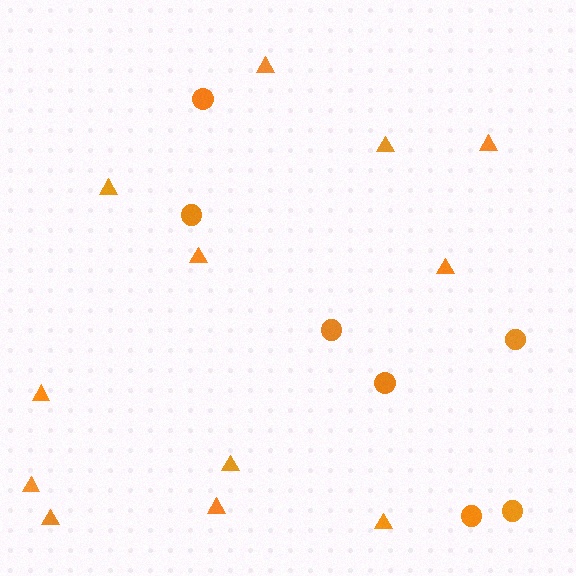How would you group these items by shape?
There are 2 groups: one group of triangles (12) and one group of circles (7).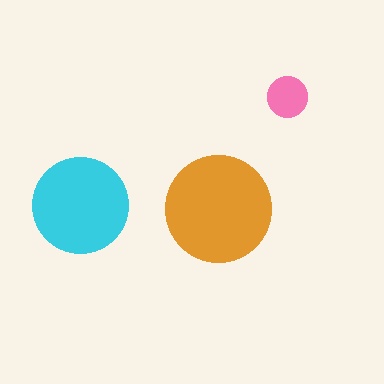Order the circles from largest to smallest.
the orange one, the cyan one, the pink one.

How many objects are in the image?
There are 3 objects in the image.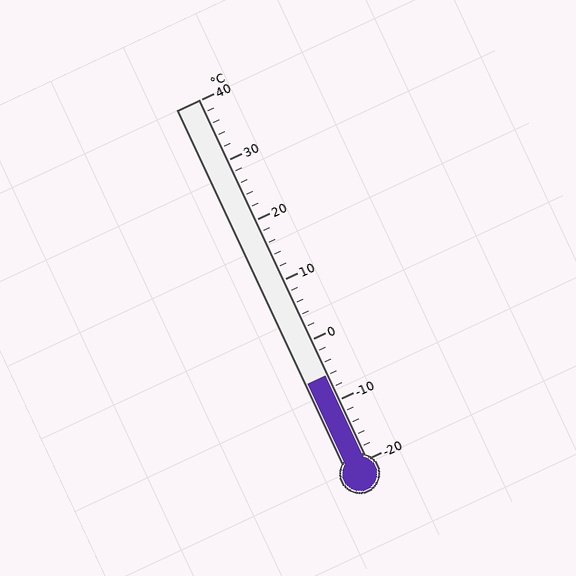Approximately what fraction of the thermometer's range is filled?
The thermometer is filled to approximately 25% of its range.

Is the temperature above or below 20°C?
The temperature is below 20°C.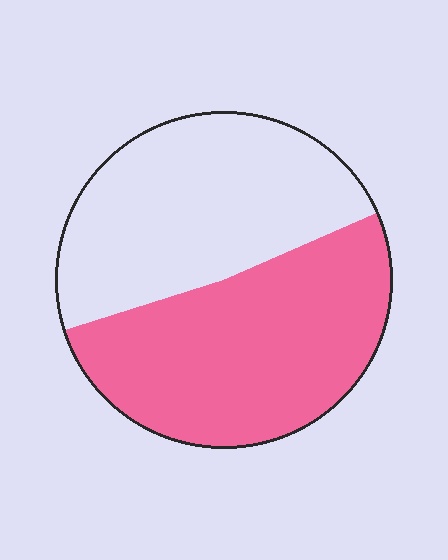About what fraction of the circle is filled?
About one half (1/2).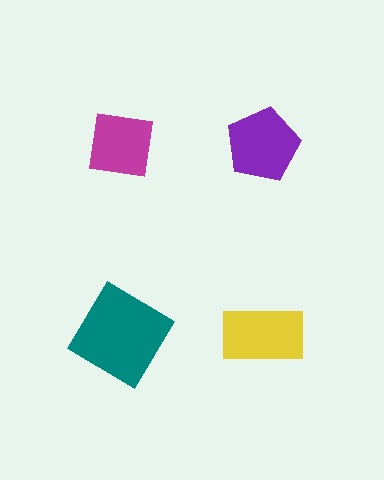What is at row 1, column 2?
A purple pentagon.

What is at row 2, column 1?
A teal diamond.